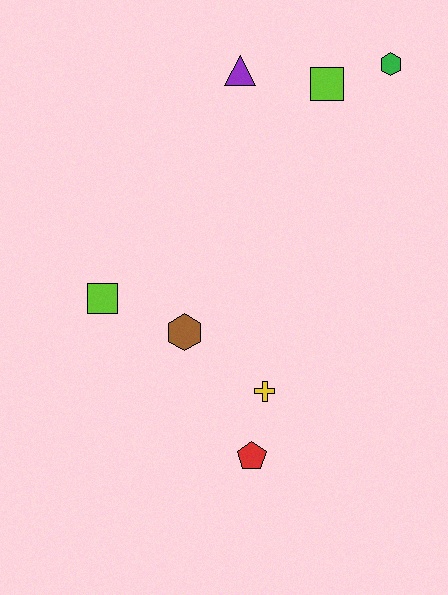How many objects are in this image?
There are 7 objects.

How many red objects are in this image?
There is 1 red object.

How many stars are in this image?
There are no stars.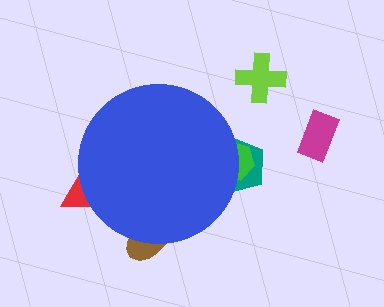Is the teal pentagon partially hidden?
Yes, the teal pentagon is partially hidden behind the blue circle.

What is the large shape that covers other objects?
A blue circle.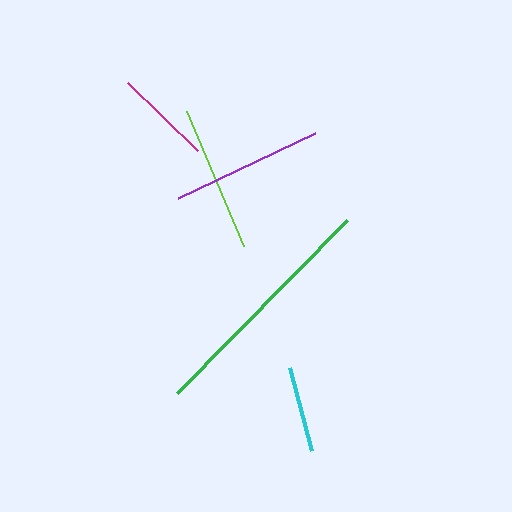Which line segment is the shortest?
The cyan line is the shortest at approximately 86 pixels.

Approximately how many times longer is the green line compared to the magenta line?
The green line is approximately 2.5 times the length of the magenta line.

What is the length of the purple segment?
The purple segment is approximately 152 pixels long.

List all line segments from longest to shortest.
From longest to shortest: green, purple, lime, magenta, cyan.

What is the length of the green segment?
The green segment is approximately 242 pixels long.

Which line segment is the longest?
The green line is the longest at approximately 242 pixels.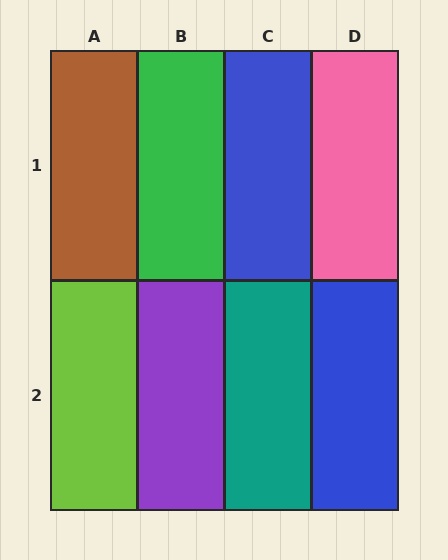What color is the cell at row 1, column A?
Brown.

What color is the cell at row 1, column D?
Pink.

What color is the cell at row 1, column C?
Blue.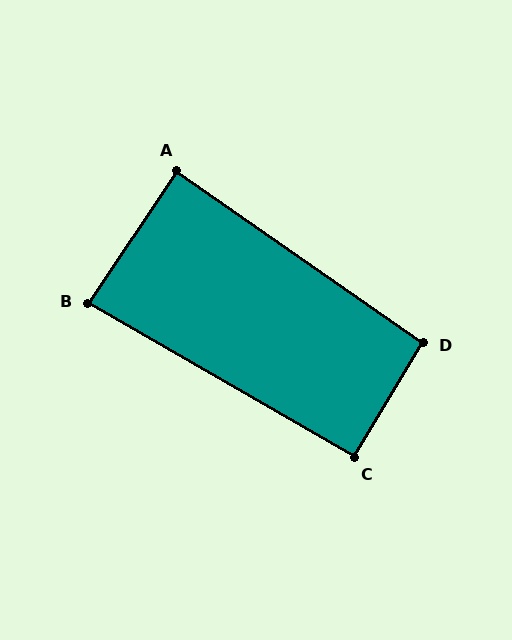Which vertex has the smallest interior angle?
B, at approximately 86 degrees.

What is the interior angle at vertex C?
Approximately 91 degrees (approximately right).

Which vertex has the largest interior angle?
D, at approximately 94 degrees.